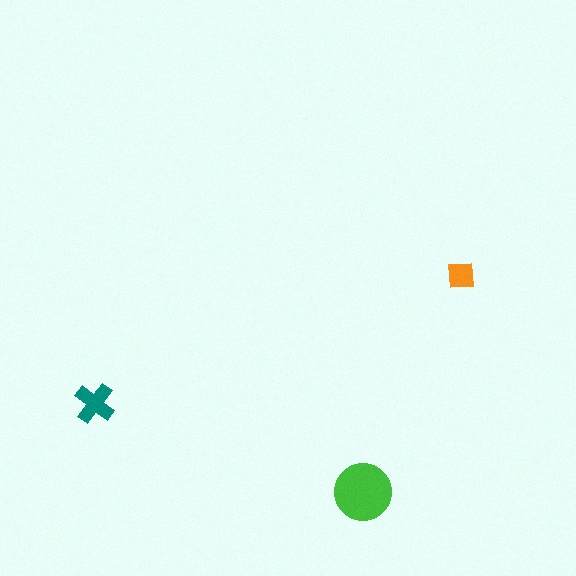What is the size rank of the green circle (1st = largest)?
1st.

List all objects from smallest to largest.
The orange square, the teal cross, the green circle.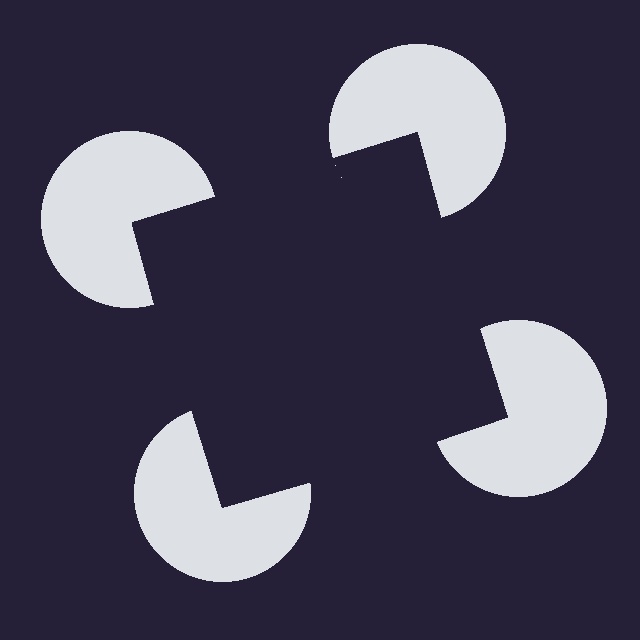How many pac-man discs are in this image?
There are 4 — one at each vertex of the illusory square.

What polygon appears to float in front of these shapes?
An illusory square — its edges are inferred from the aligned wedge cuts in the pac-man discs, not physically drawn.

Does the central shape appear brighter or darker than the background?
It typically appears slightly darker than the background, even though no actual brightness change is drawn.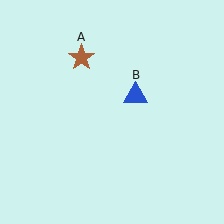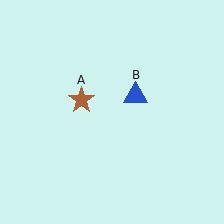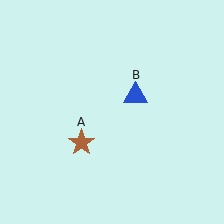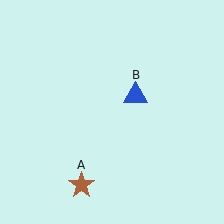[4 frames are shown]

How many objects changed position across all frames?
1 object changed position: brown star (object A).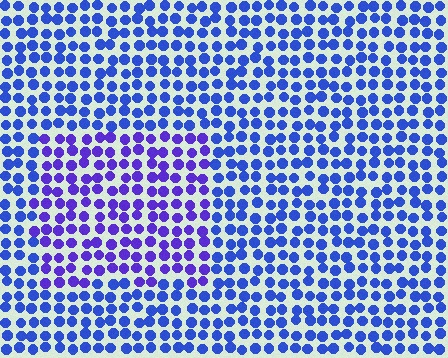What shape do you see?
I see a rectangle.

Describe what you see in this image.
The image is filled with small blue elements in a uniform arrangement. A rectangle-shaped region is visible where the elements are tinted to a slightly different hue, forming a subtle color boundary.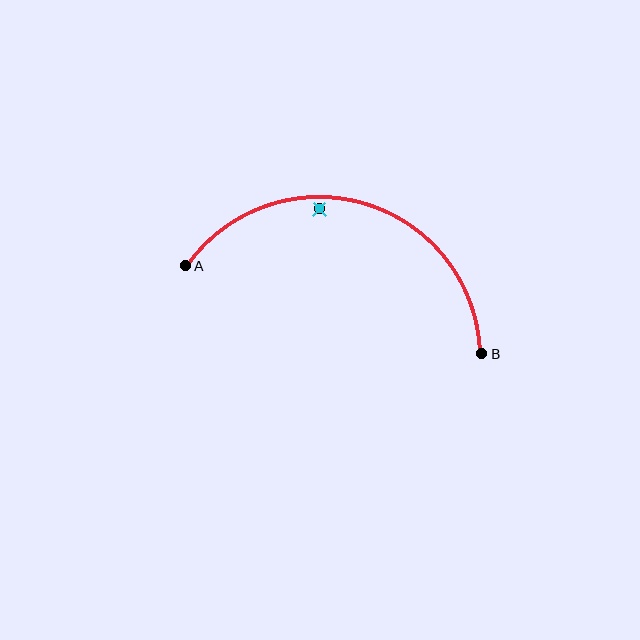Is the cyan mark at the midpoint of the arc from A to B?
No — the cyan mark does not lie on the arc at all. It sits slightly inside the curve.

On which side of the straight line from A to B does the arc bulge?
The arc bulges above the straight line connecting A and B.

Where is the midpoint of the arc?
The arc midpoint is the point on the curve farthest from the straight line joining A and B. It sits above that line.